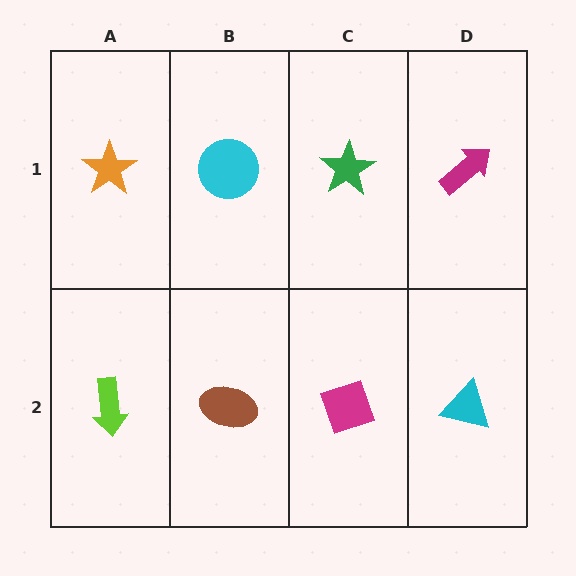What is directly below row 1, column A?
A lime arrow.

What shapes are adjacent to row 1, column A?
A lime arrow (row 2, column A), a cyan circle (row 1, column B).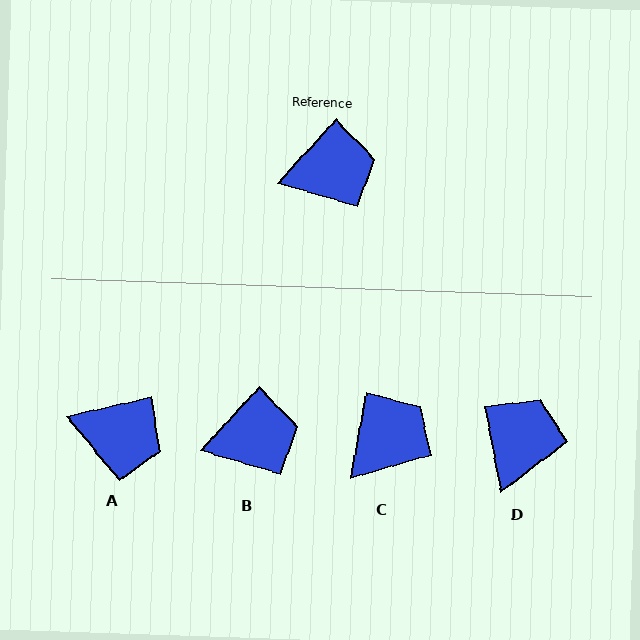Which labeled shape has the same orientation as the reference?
B.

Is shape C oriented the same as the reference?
No, it is off by about 32 degrees.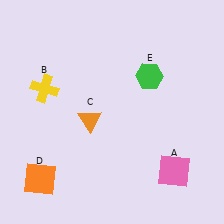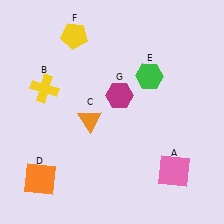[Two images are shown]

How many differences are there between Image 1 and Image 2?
There are 2 differences between the two images.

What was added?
A yellow pentagon (F), a magenta hexagon (G) were added in Image 2.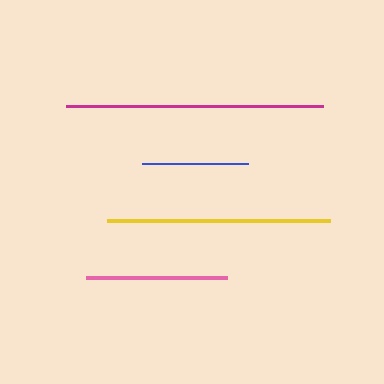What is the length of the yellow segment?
The yellow segment is approximately 223 pixels long.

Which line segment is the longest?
The magenta line is the longest at approximately 256 pixels.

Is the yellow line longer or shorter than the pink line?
The yellow line is longer than the pink line.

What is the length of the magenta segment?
The magenta segment is approximately 256 pixels long.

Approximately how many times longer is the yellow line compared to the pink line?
The yellow line is approximately 1.6 times the length of the pink line.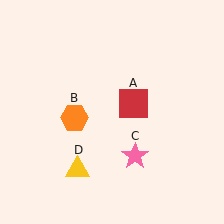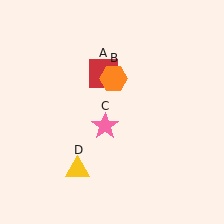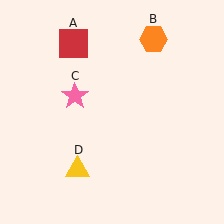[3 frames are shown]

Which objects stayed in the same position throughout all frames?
Yellow triangle (object D) remained stationary.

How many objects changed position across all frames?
3 objects changed position: red square (object A), orange hexagon (object B), pink star (object C).